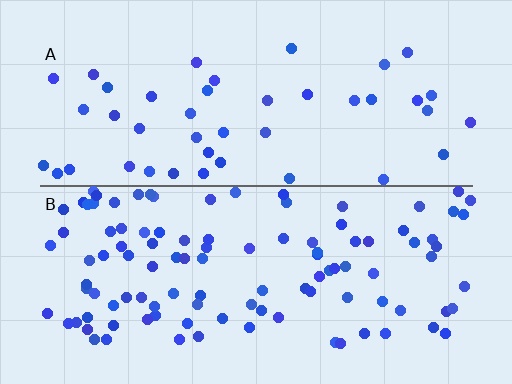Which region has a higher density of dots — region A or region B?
B (the bottom).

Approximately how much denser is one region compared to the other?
Approximately 2.4× — region B over region A.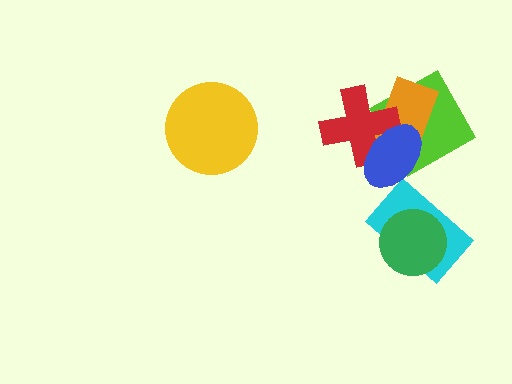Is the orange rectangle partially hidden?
Yes, it is partially covered by another shape.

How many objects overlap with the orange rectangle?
3 objects overlap with the orange rectangle.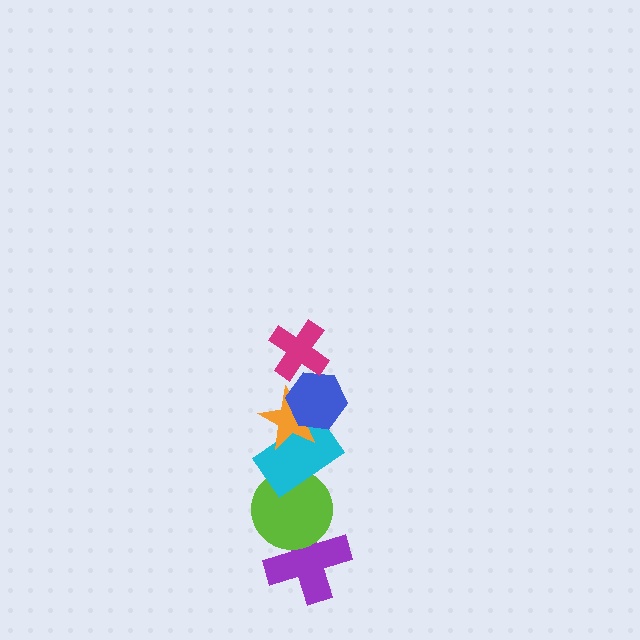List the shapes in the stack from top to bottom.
From top to bottom: the magenta cross, the blue hexagon, the orange star, the cyan rectangle, the lime circle, the purple cross.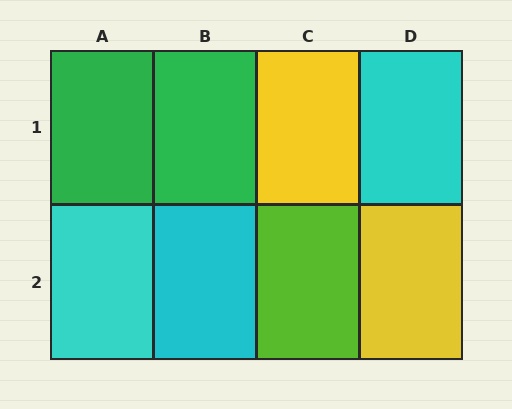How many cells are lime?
1 cell is lime.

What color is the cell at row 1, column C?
Yellow.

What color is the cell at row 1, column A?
Green.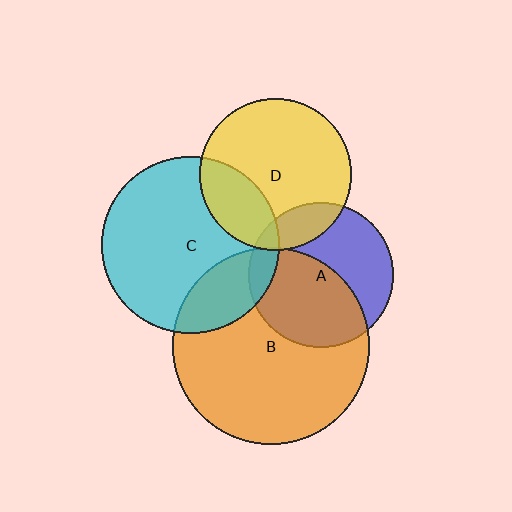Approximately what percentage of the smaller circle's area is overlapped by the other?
Approximately 5%.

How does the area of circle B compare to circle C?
Approximately 1.2 times.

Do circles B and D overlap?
Yes.